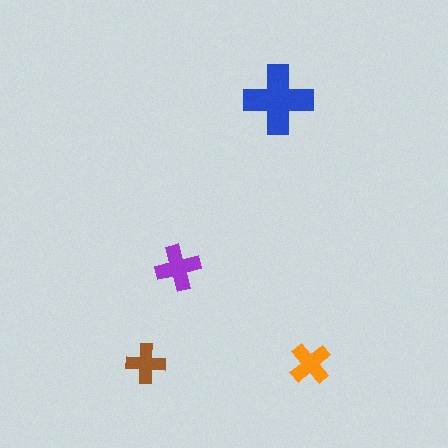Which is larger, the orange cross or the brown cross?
The orange one.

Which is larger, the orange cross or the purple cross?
The purple one.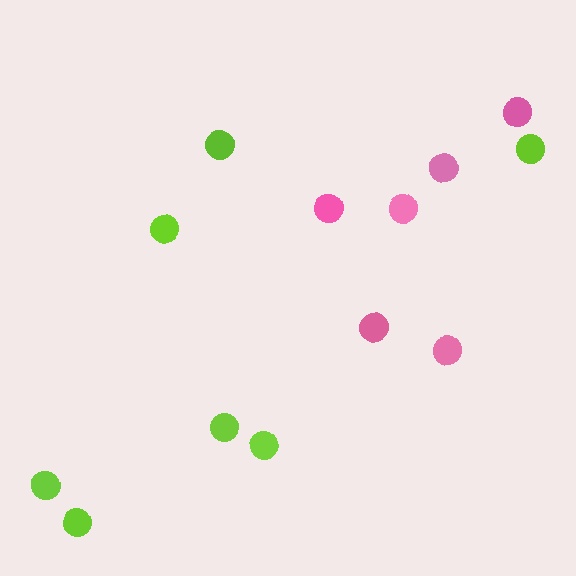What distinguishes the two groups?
There are 2 groups: one group of lime circles (7) and one group of pink circles (6).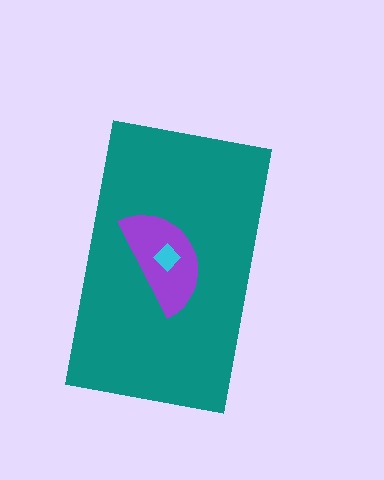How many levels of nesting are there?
3.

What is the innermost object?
The cyan diamond.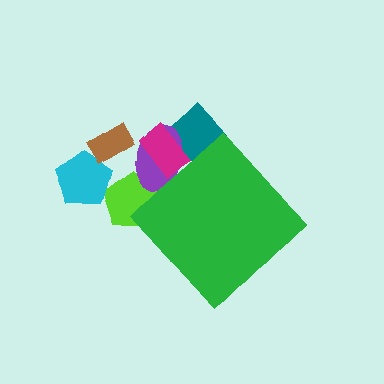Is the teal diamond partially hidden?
Yes, the teal diamond is partially hidden behind the green diamond.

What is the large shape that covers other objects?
A green diamond.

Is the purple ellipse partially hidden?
Yes, the purple ellipse is partially hidden behind the green diamond.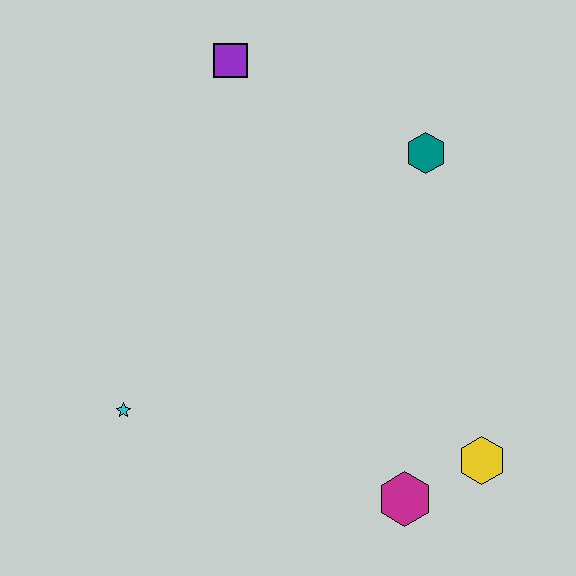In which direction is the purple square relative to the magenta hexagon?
The purple square is above the magenta hexagon.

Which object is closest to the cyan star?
The magenta hexagon is closest to the cyan star.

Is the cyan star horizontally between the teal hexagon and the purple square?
No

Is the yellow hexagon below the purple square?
Yes